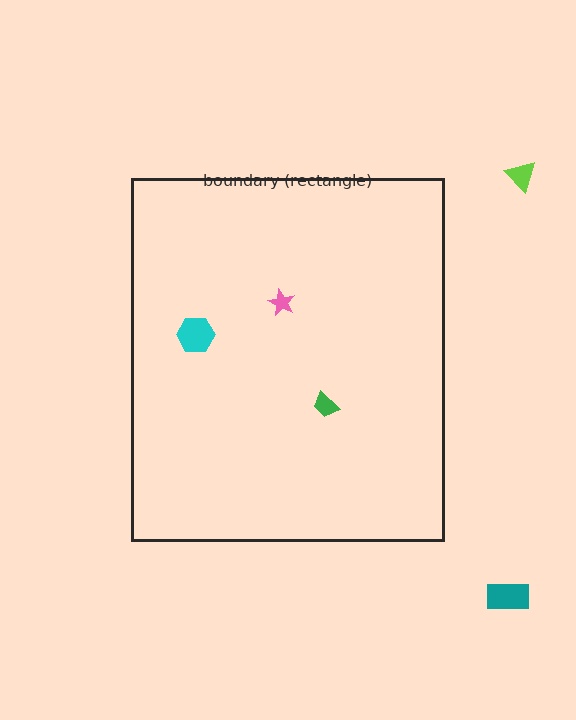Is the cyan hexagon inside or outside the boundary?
Inside.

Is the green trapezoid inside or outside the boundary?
Inside.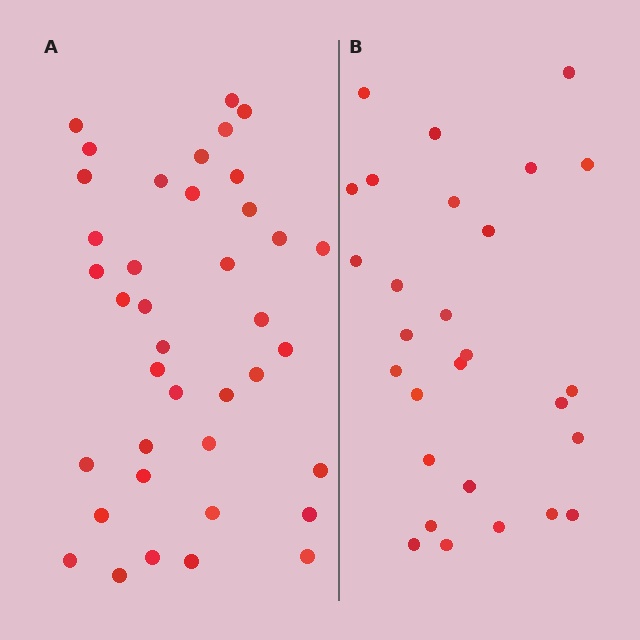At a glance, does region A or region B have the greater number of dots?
Region A (the left region) has more dots.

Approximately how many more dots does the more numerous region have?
Region A has roughly 12 or so more dots than region B.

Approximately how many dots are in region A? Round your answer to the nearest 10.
About 40 dots. (The exact count is 39, which rounds to 40.)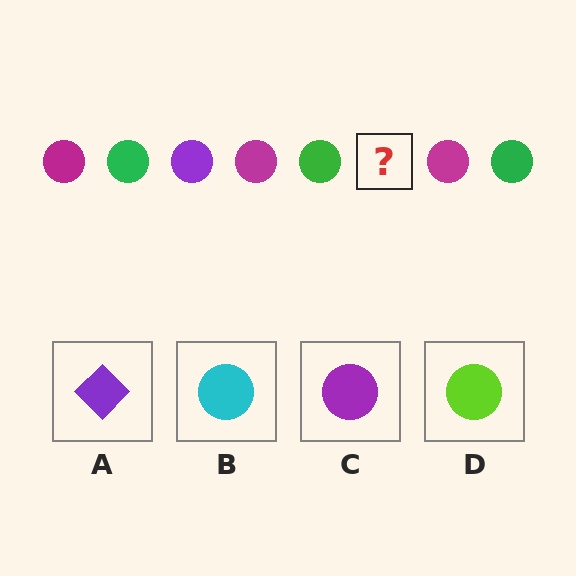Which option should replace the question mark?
Option C.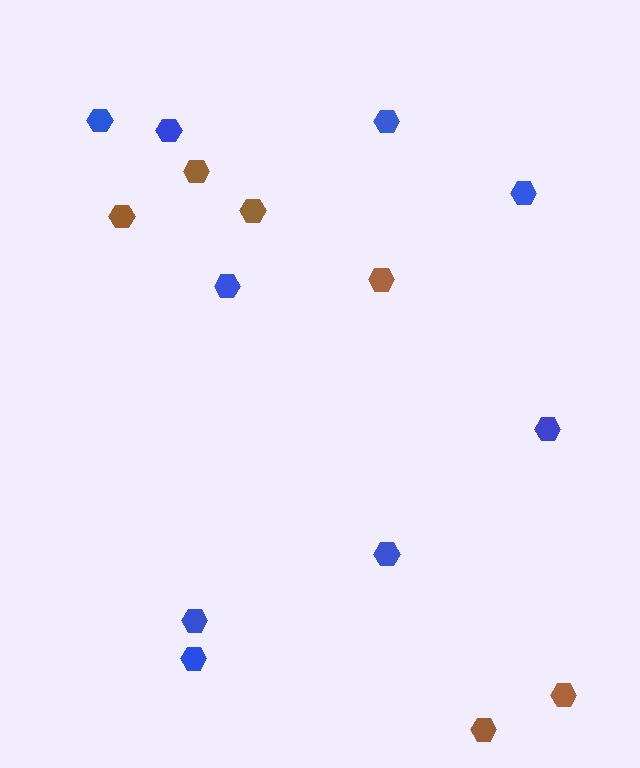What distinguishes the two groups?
There are 2 groups: one group of brown hexagons (6) and one group of blue hexagons (9).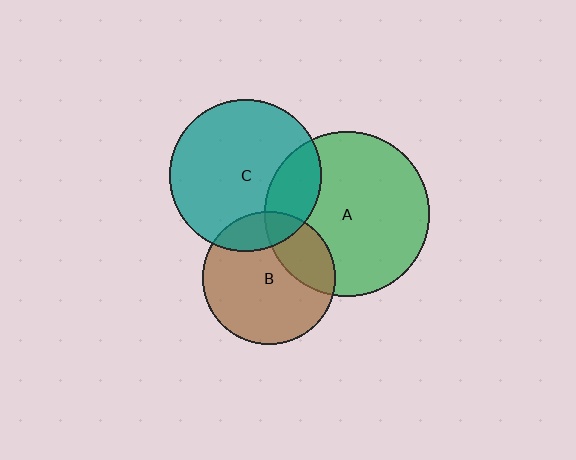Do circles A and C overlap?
Yes.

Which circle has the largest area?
Circle A (green).